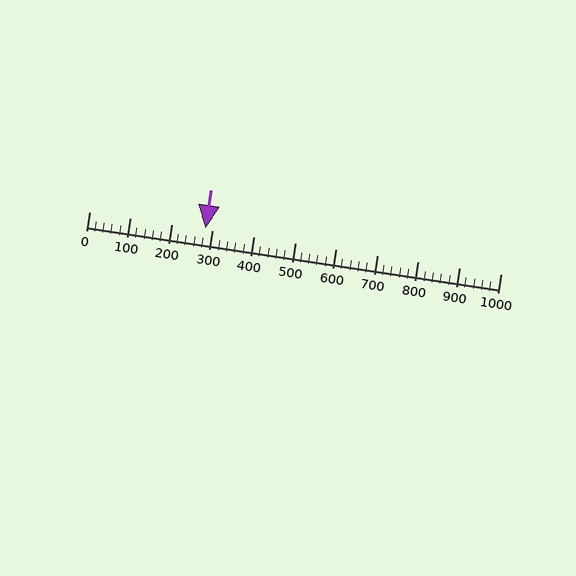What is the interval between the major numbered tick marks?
The major tick marks are spaced 100 units apart.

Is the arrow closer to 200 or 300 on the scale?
The arrow is closer to 300.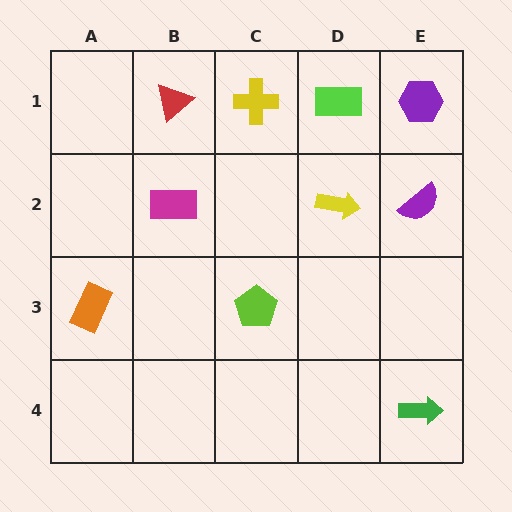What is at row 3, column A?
An orange rectangle.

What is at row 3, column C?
A lime pentagon.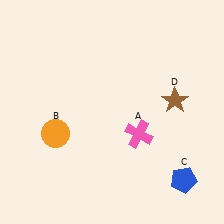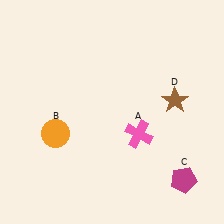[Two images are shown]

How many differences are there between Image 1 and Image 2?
There is 1 difference between the two images.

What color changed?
The pentagon (C) changed from blue in Image 1 to magenta in Image 2.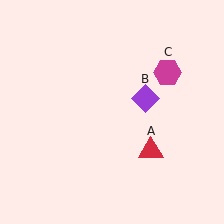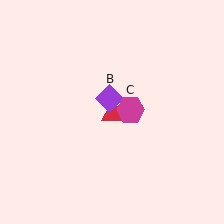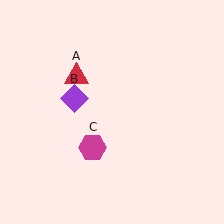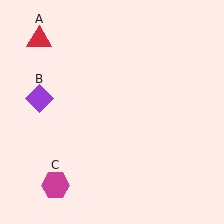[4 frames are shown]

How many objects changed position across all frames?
3 objects changed position: red triangle (object A), purple diamond (object B), magenta hexagon (object C).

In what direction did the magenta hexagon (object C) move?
The magenta hexagon (object C) moved down and to the left.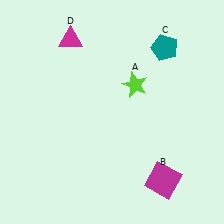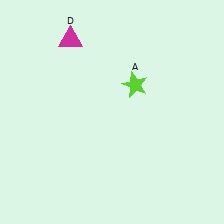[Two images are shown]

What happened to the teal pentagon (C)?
The teal pentagon (C) was removed in Image 2. It was in the top-right area of Image 1.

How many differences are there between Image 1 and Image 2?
There are 2 differences between the two images.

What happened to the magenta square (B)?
The magenta square (B) was removed in Image 2. It was in the bottom-right area of Image 1.